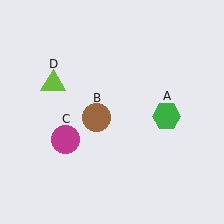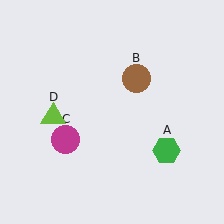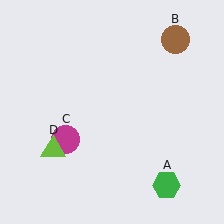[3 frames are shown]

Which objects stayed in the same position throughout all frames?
Magenta circle (object C) remained stationary.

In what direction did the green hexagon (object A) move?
The green hexagon (object A) moved down.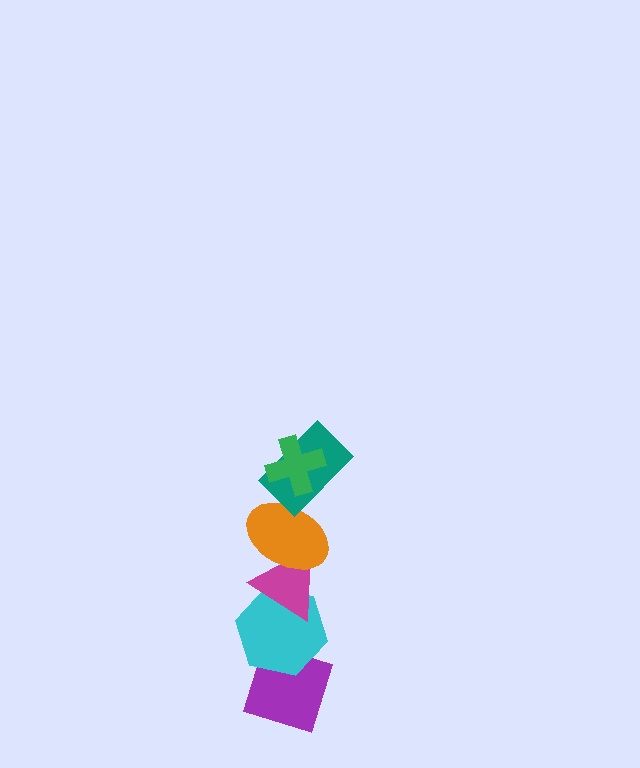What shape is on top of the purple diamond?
The cyan hexagon is on top of the purple diamond.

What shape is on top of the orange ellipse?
The teal rectangle is on top of the orange ellipse.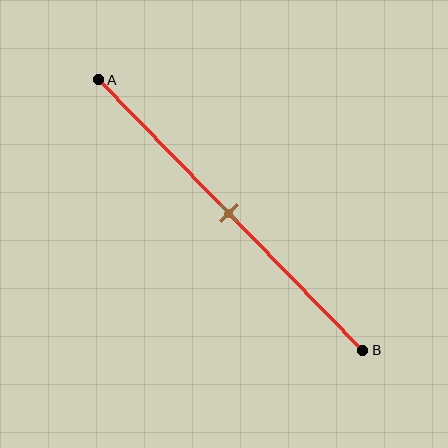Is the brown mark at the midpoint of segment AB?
Yes, the mark is approximately at the midpoint.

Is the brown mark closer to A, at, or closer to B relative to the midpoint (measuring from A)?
The brown mark is approximately at the midpoint of segment AB.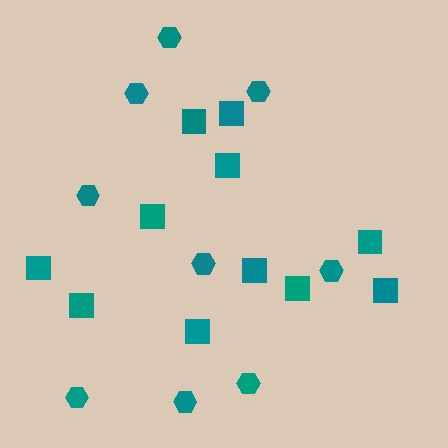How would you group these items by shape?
There are 2 groups: one group of squares (11) and one group of hexagons (9).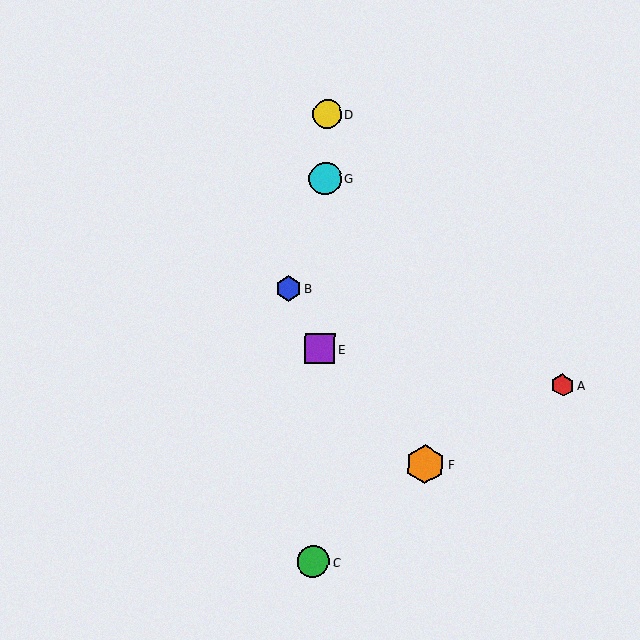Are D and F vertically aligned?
No, D is at x≈327 and F is at x≈425.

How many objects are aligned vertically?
4 objects (C, D, E, G) are aligned vertically.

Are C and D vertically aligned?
Yes, both are at x≈313.